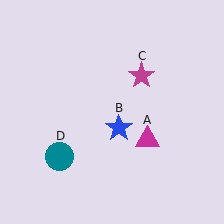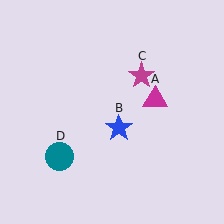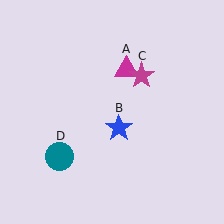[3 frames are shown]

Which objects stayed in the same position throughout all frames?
Blue star (object B) and magenta star (object C) and teal circle (object D) remained stationary.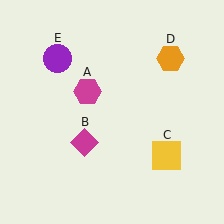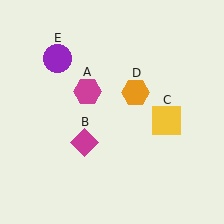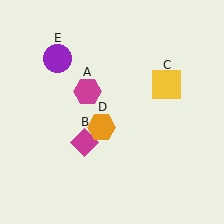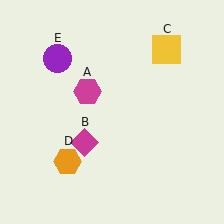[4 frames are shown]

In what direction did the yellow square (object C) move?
The yellow square (object C) moved up.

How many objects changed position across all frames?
2 objects changed position: yellow square (object C), orange hexagon (object D).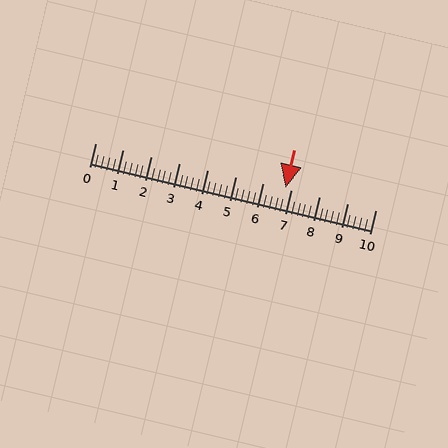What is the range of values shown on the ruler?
The ruler shows values from 0 to 10.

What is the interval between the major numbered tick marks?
The major tick marks are spaced 1 units apart.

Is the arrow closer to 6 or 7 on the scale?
The arrow is closer to 7.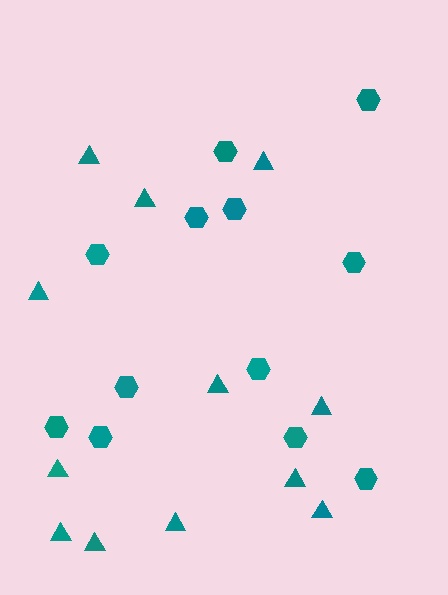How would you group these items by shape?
There are 2 groups: one group of triangles (12) and one group of hexagons (12).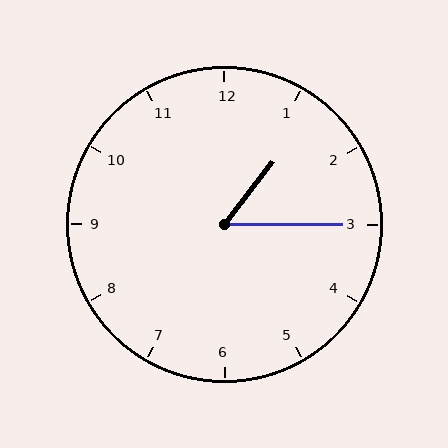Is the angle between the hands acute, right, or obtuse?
It is acute.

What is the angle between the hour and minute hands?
Approximately 52 degrees.